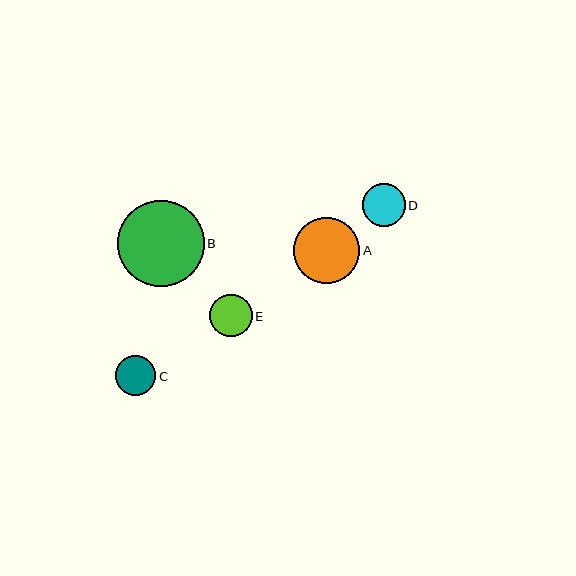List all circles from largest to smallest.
From largest to smallest: B, A, D, E, C.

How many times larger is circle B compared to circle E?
Circle B is approximately 2.1 times the size of circle E.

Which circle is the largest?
Circle B is the largest with a size of approximately 87 pixels.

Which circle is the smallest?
Circle C is the smallest with a size of approximately 41 pixels.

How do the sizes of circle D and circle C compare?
Circle D and circle C are approximately the same size.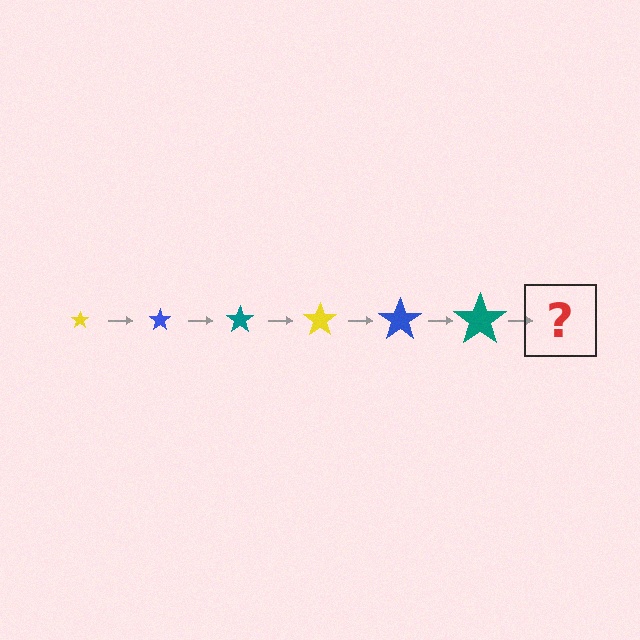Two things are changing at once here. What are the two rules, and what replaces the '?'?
The two rules are that the star grows larger each step and the color cycles through yellow, blue, and teal. The '?' should be a yellow star, larger than the previous one.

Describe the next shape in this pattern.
It should be a yellow star, larger than the previous one.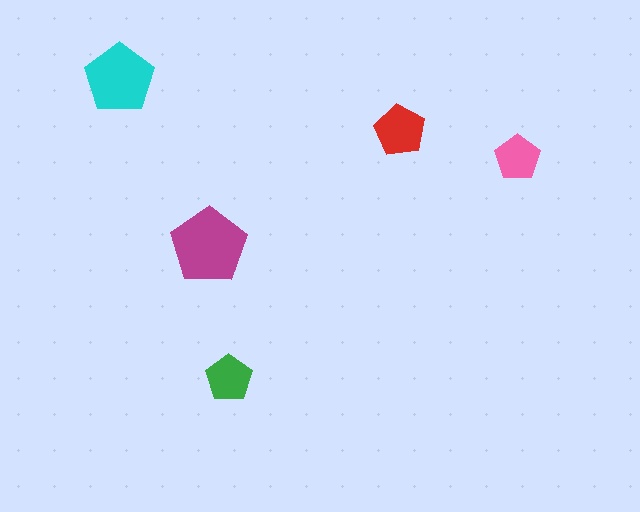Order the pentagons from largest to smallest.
the magenta one, the cyan one, the red one, the green one, the pink one.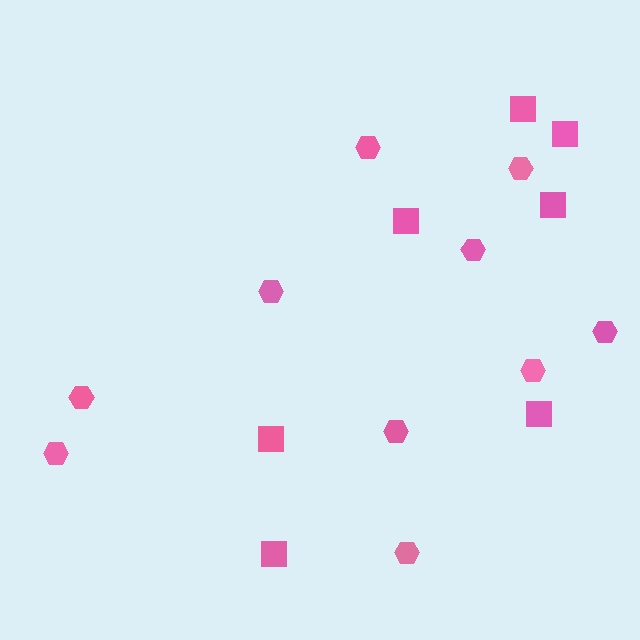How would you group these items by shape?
There are 2 groups: one group of squares (7) and one group of hexagons (10).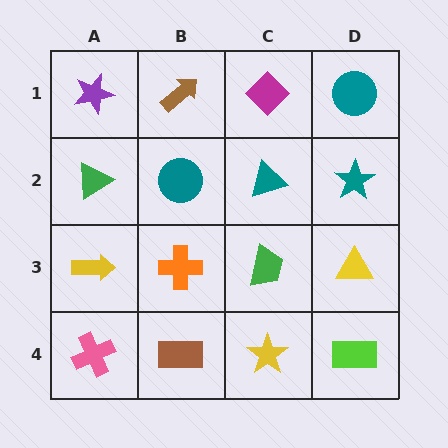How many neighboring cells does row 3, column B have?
4.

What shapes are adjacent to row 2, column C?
A magenta diamond (row 1, column C), a green trapezoid (row 3, column C), a teal circle (row 2, column B), a teal star (row 2, column D).